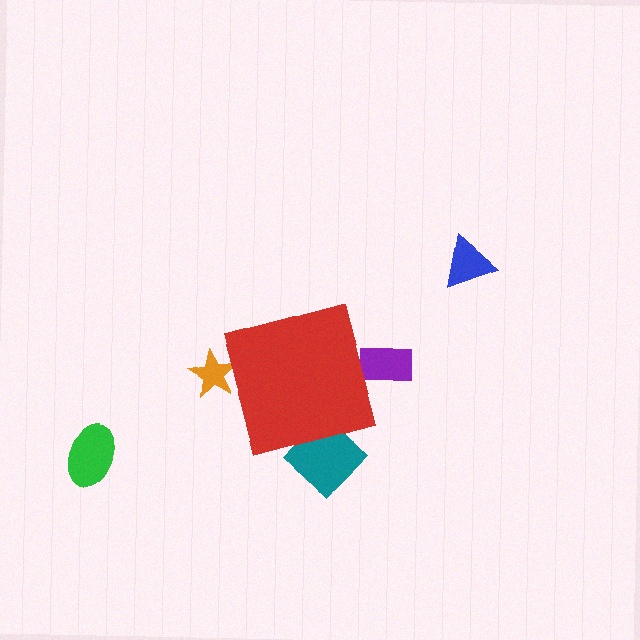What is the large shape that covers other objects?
A red square.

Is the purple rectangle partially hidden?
Yes, the purple rectangle is partially hidden behind the red square.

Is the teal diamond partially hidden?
Yes, the teal diamond is partially hidden behind the red square.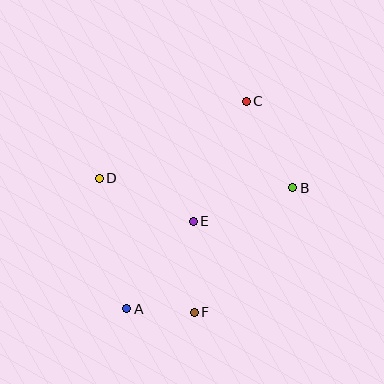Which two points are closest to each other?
Points A and F are closest to each other.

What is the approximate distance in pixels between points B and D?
The distance between B and D is approximately 194 pixels.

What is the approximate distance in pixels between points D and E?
The distance between D and E is approximately 103 pixels.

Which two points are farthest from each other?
Points A and C are farthest from each other.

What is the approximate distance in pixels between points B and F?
The distance between B and F is approximately 158 pixels.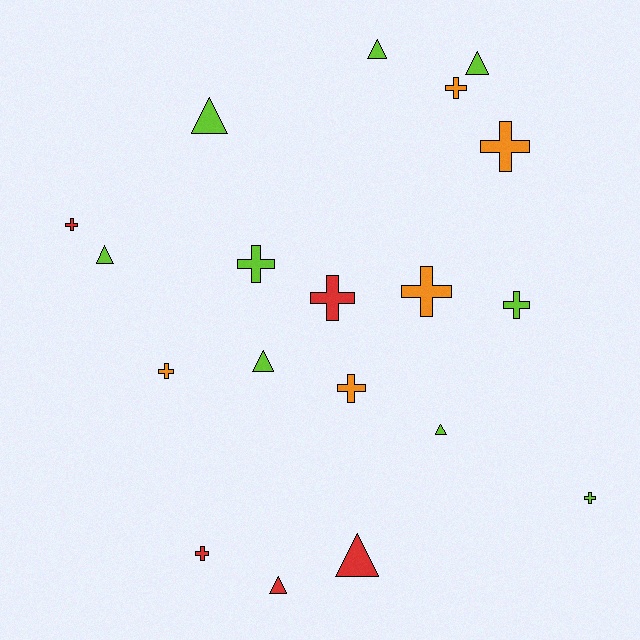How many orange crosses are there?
There are 5 orange crosses.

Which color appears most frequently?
Lime, with 9 objects.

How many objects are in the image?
There are 19 objects.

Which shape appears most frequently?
Cross, with 11 objects.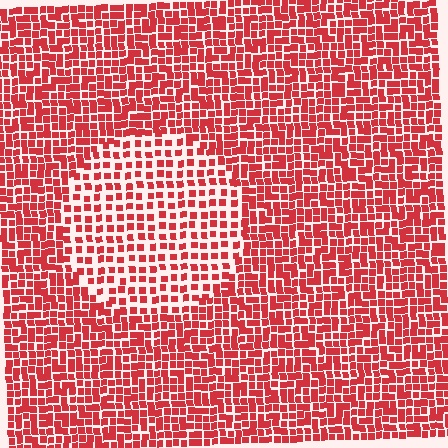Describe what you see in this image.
The image contains small red elements arranged at two different densities. A circle-shaped region is visible where the elements are less densely packed than the surrounding area.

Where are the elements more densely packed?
The elements are more densely packed outside the circle boundary.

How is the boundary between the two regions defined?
The boundary is defined by a change in element density (approximately 1.8x ratio). All elements are the same color, size, and shape.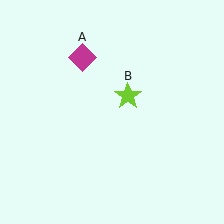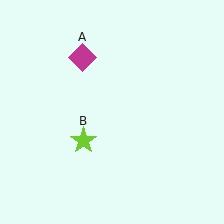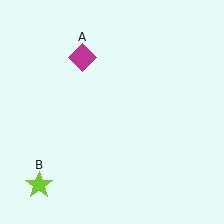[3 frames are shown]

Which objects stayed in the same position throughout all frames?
Magenta diamond (object A) remained stationary.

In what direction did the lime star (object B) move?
The lime star (object B) moved down and to the left.